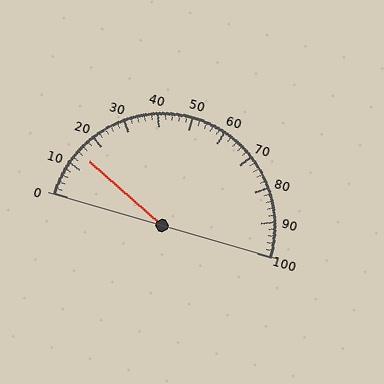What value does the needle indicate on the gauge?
The needle indicates approximately 14.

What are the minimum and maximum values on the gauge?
The gauge ranges from 0 to 100.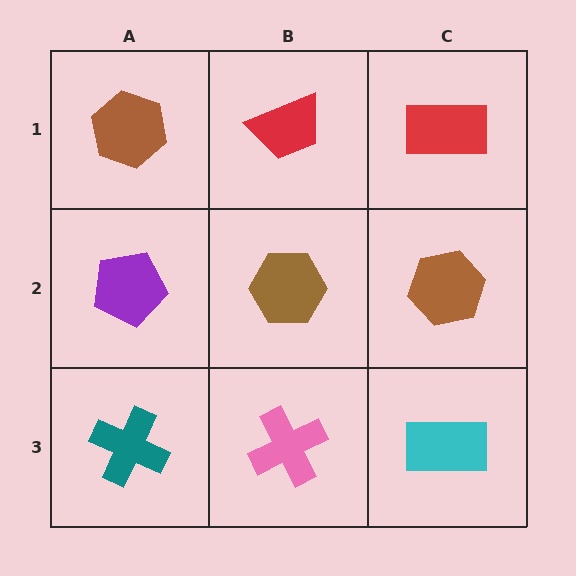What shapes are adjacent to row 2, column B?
A red trapezoid (row 1, column B), a pink cross (row 3, column B), a purple pentagon (row 2, column A), a brown hexagon (row 2, column C).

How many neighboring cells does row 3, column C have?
2.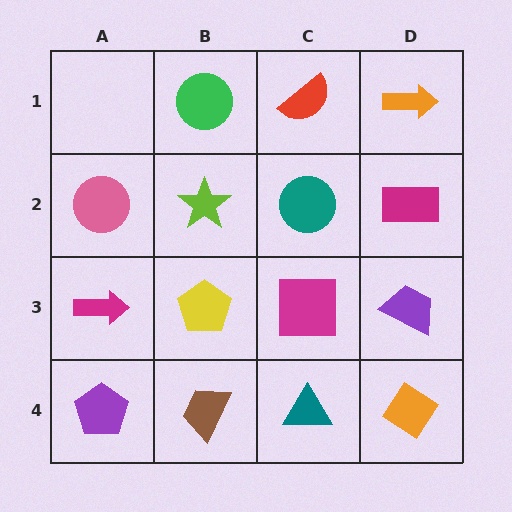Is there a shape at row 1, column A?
No, that cell is empty.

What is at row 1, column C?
A red semicircle.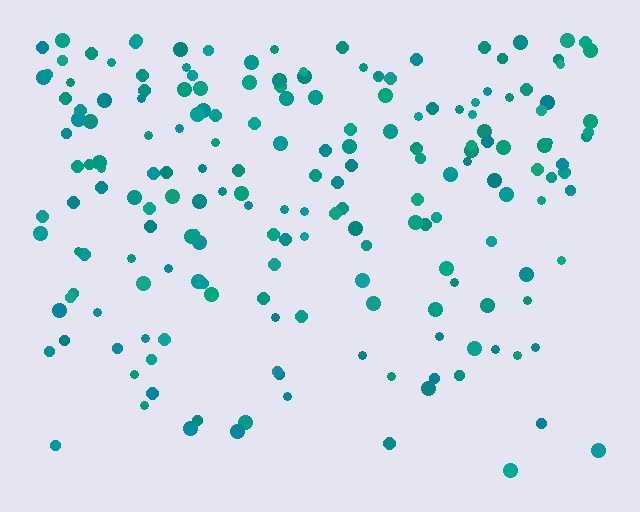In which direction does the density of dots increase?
From bottom to top, with the top side densest.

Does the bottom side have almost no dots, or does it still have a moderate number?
Still a moderate number, just noticeably fewer than the top.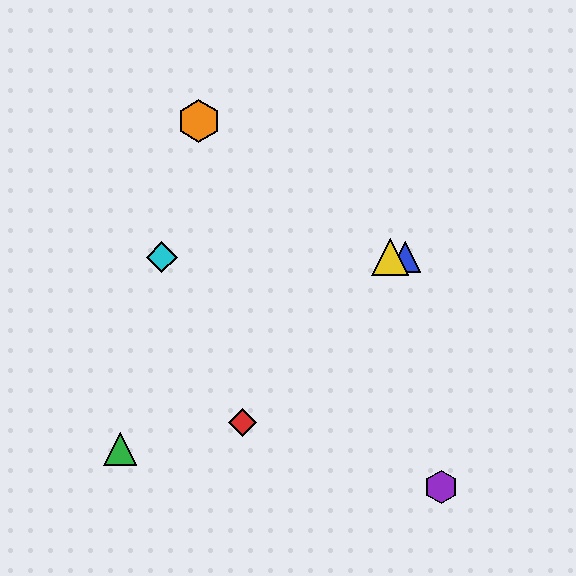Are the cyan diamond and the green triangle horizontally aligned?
No, the cyan diamond is at y≈257 and the green triangle is at y≈449.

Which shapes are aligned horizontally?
The blue triangle, the yellow triangle, the cyan diamond are aligned horizontally.